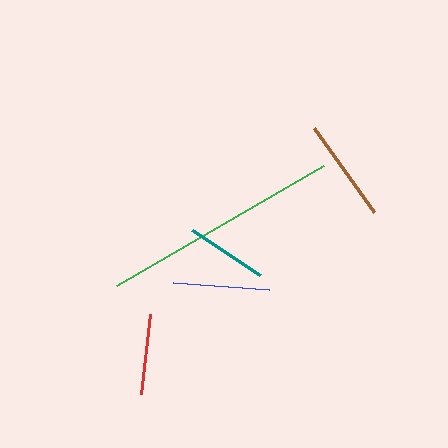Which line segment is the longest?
The green line is the longest at approximately 239 pixels.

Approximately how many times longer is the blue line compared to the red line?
The blue line is approximately 1.2 times the length of the red line.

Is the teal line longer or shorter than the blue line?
The blue line is longer than the teal line.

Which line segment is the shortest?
The red line is the shortest at approximately 80 pixels.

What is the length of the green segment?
The green segment is approximately 239 pixels long.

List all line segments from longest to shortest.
From longest to shortest: green, brown, blue, teal, red.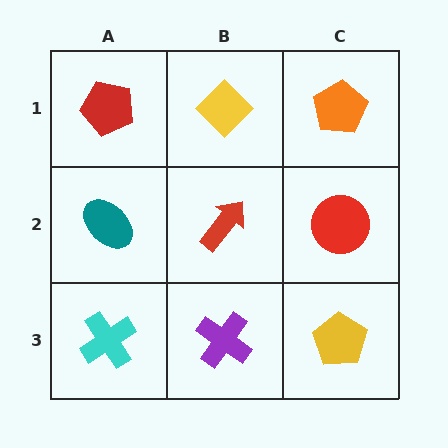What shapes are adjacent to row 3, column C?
A red circle (row 2, column C), a purple cross (row 3, column B).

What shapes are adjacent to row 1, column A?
A teal ellipse (row 2, column A), a yellow diamond (row 1, column B).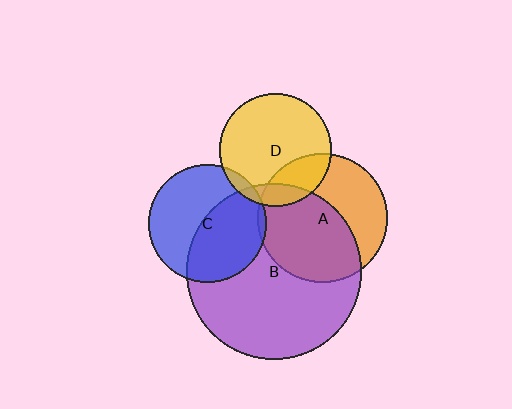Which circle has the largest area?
Circle B (purple).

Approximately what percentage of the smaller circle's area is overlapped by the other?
Approximately 10%.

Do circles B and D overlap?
Yes.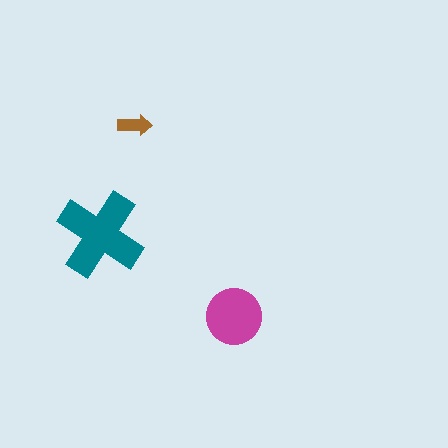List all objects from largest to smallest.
The teal cross, the magenta circle, the brown arrow.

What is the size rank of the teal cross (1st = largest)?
1st.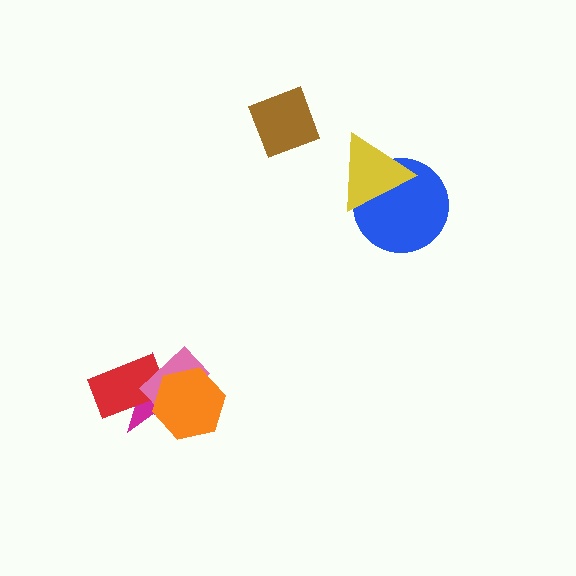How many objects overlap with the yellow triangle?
1 object overlaps with the yellow triangle.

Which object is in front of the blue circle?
The yellow triangle is in front of the blue circle.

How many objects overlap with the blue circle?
1 object overlaps with the blue circle.